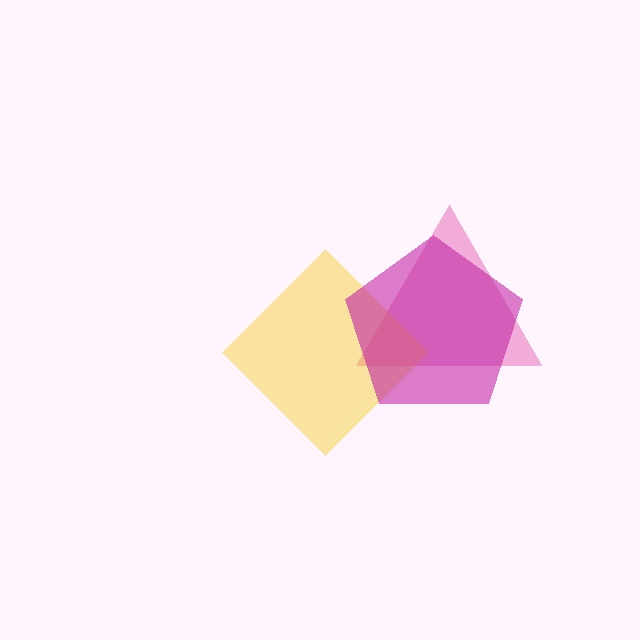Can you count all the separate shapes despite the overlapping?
Yes, there are 3 separate shapes.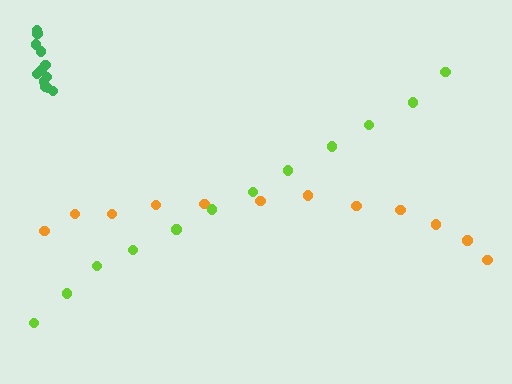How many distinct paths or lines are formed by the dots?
There are 3 distinct paths.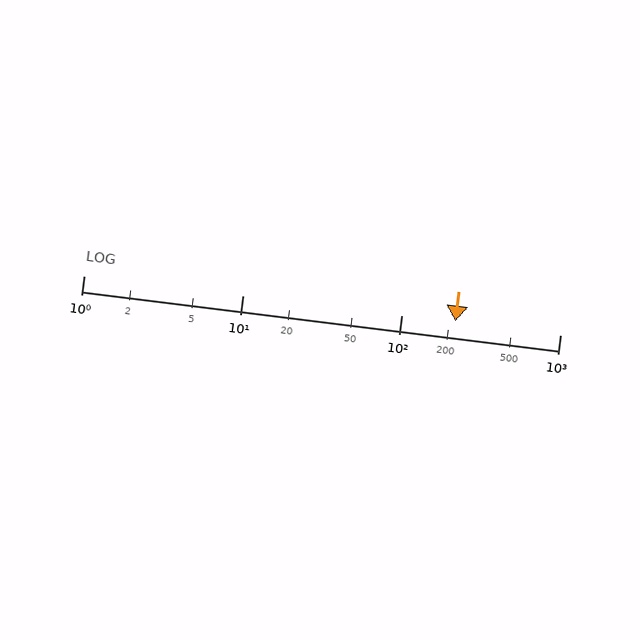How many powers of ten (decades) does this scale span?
The scale spans 3 decades, from 1 to 1000.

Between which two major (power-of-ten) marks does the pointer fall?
The pointer is between 100 and 1000.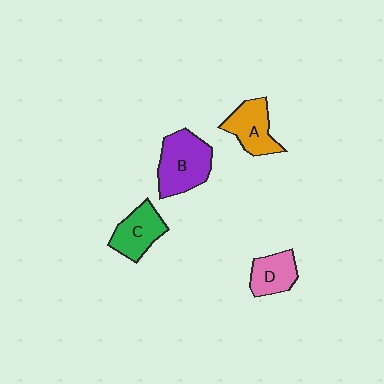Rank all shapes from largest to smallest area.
From largest to smallest: B (purple), A (orange), C (green), D (pink).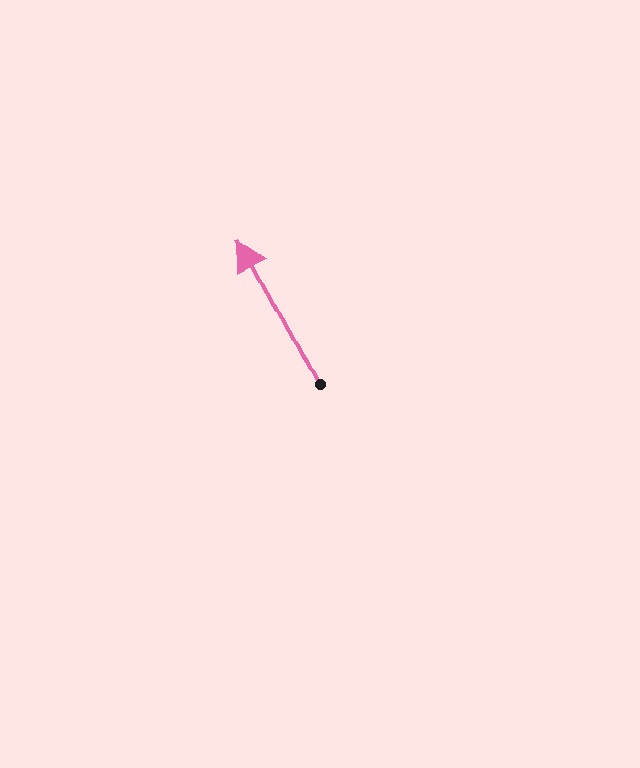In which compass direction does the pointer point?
Northwest.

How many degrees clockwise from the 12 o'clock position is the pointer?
Approximately 332 degrees.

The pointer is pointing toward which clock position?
Roughly 11 o'clock.